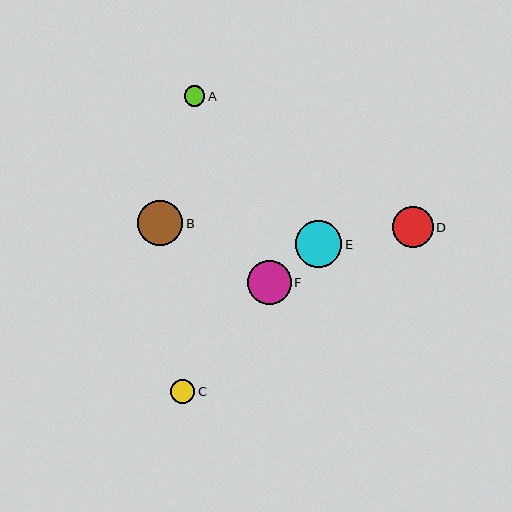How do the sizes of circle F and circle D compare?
Circle F and circle D are approximately the same size.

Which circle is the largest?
Circle E is the largest with a size of approximately 47 pixels.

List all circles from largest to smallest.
From largest to smallest: E, B, F, D, C, A.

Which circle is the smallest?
Circle A is the smallest with a size of approximately 21 pixels.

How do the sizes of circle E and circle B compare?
Circle E and circle B are approximately the same size.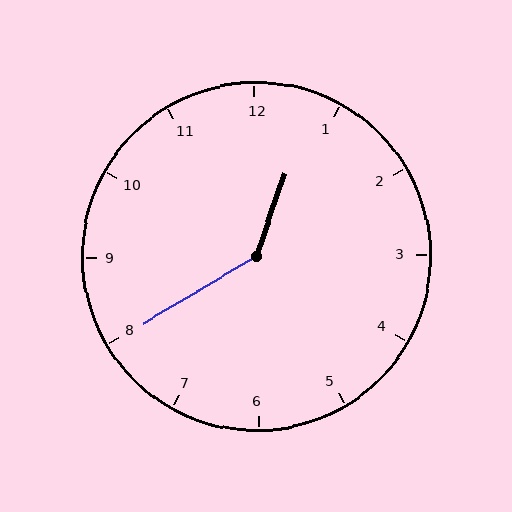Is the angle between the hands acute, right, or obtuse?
It is obtuse.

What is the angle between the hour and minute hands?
Approximately 140 degrees.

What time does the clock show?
12:40.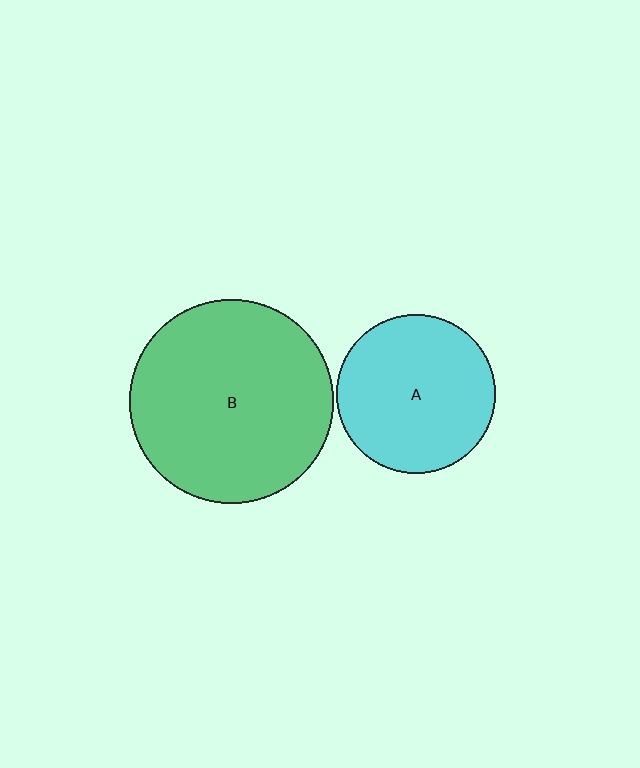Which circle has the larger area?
Circle B (green).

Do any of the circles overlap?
No, none of the circles overlap.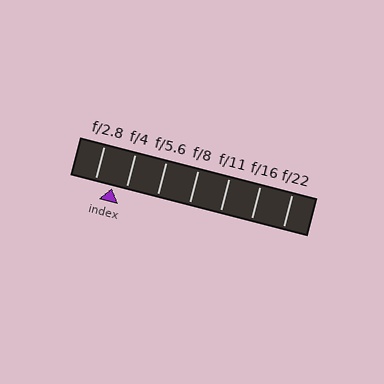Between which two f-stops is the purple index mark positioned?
The index mark is between f/2.8 and f/4.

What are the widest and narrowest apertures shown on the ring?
The widest aperture shown is f/2.8 and the narrowest is f/22.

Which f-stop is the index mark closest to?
The index mark is closest to f/4.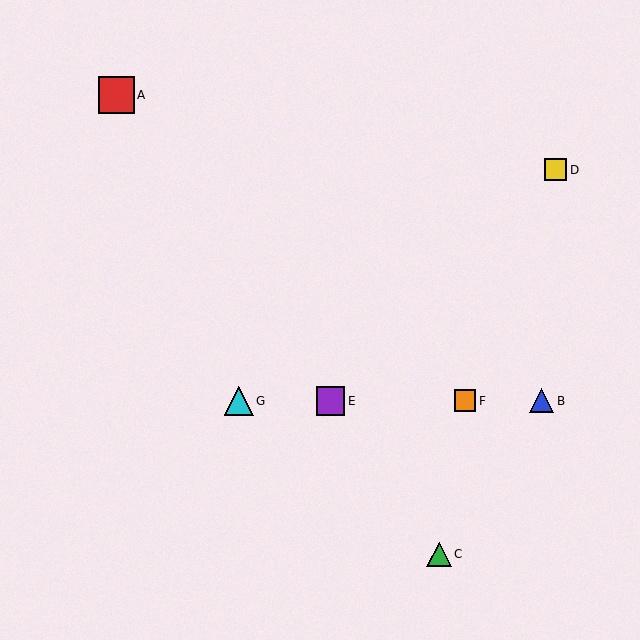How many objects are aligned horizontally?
4 objects (B, E, F, G) are aligned horizontally.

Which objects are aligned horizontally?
Objects B, E, F, G are aligned horizontally.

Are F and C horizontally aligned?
No, F is at y≈401 and C is at y≈554.